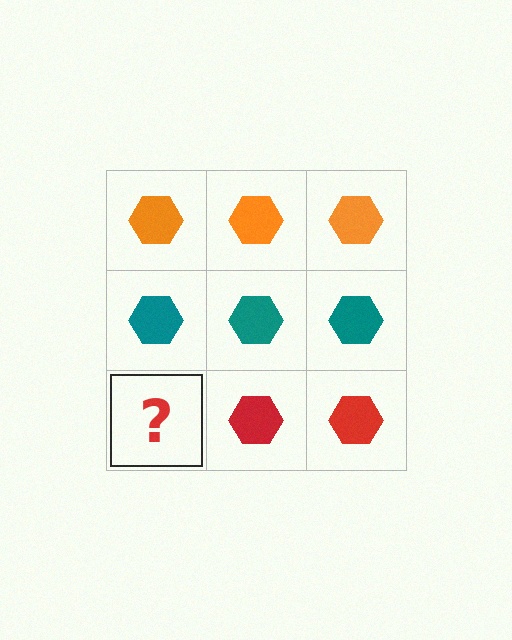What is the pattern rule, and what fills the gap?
The rule is that each row has a consistent color. The gap should be filled with a red hexagon.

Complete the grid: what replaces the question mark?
The question mark should be replaced with a red hexagon.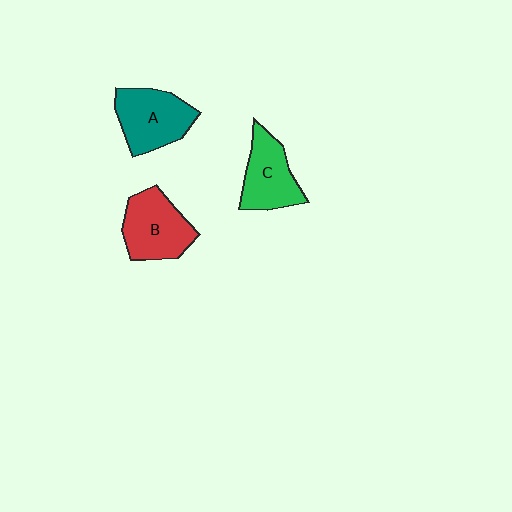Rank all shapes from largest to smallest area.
From largest to smallest: A (teal), B (red), C (green).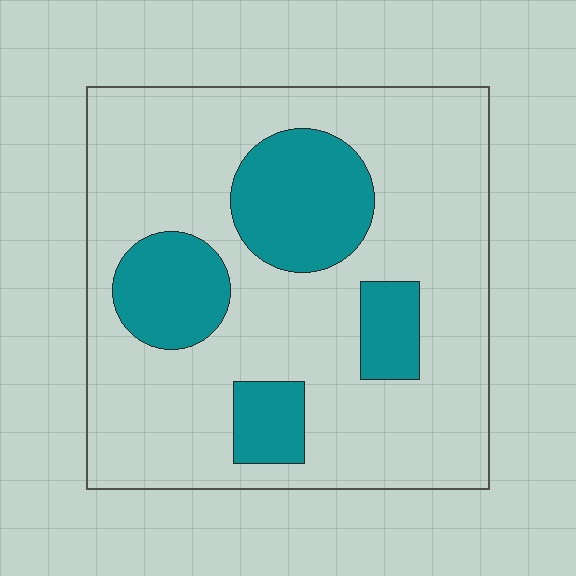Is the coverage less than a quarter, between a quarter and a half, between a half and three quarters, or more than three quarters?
Less than a quarter.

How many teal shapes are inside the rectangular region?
4.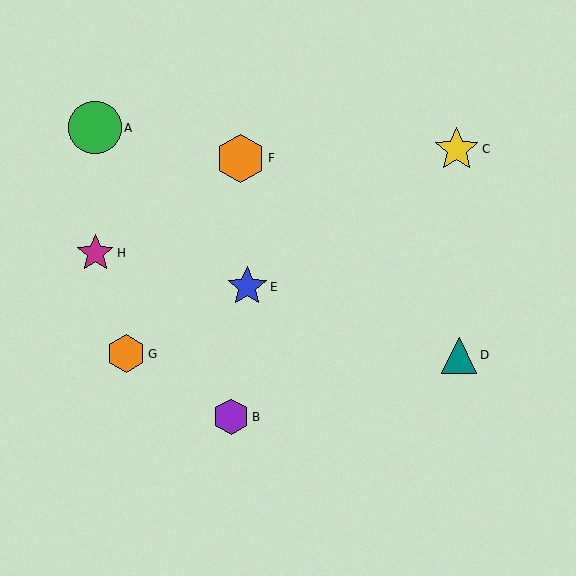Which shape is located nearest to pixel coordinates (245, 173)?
The orange hexagon (labeled F) at (241, 158) is nearest to that location.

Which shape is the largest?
The green circle (labeled A) is the largest.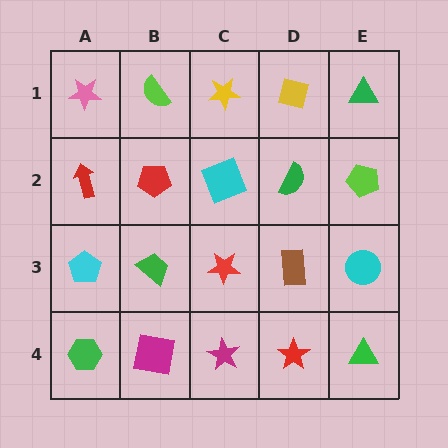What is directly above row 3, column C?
A cyan square.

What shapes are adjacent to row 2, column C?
A yellow star (row 1, column C), a red star (row 3, column C), a red pentagon (row 2, column B), a green semicircle (row 2, column D).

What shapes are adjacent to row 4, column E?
A cyan circle (row 3, column E), a red star (row 4, column D).